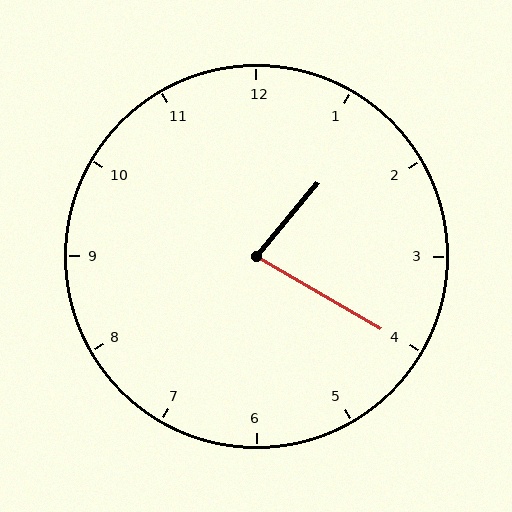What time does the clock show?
1:20.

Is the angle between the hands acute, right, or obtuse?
It is acute.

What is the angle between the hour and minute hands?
Approximately 80 degrees.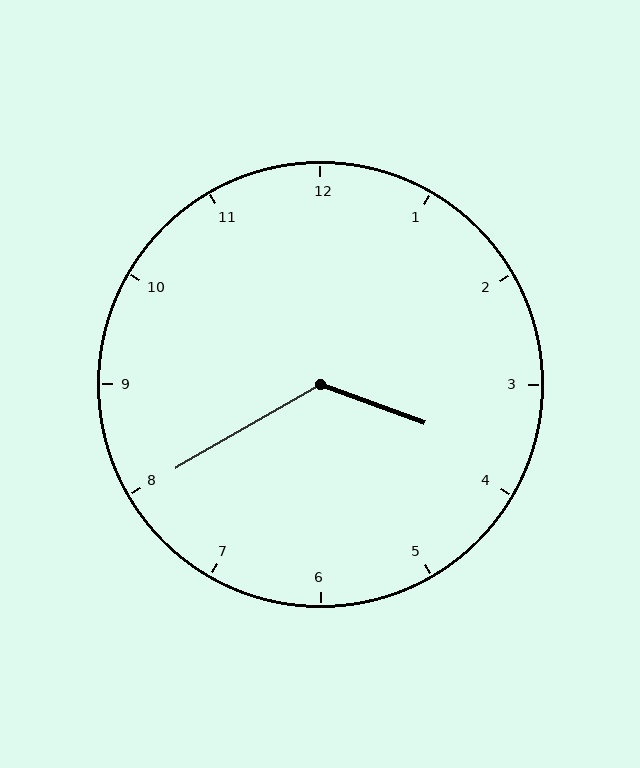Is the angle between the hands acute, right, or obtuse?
It is obtuse.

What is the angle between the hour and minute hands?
Approximately 130 degrees.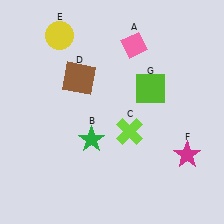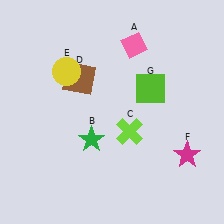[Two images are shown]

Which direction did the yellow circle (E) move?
The yellow circle (E) moved down.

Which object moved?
The yellow circle (E) moved down.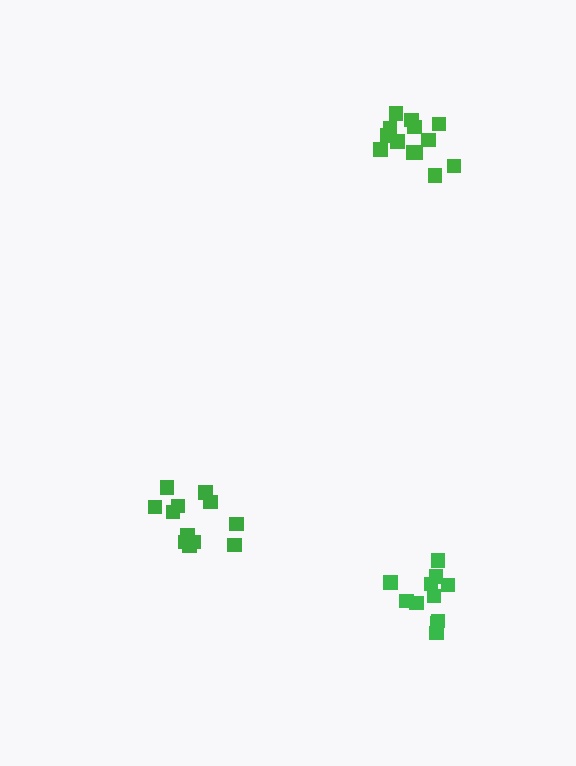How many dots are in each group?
Group 1: 12 dots, Group 2: 11 dots, Group 3: 13 dots (36 total).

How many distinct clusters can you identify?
There are 3 distinct clusters.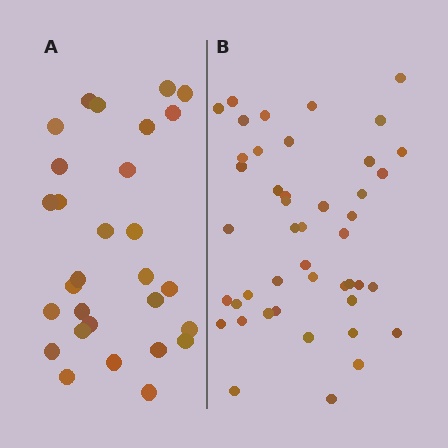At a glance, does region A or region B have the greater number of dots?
Region B (the right region) has more dots.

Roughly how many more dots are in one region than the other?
Region B has approximately 15 more dots than region A.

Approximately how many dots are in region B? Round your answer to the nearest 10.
About 40 dots. (The exact count is 45, which rounds to 40.)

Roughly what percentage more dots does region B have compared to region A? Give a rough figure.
About 55% more.